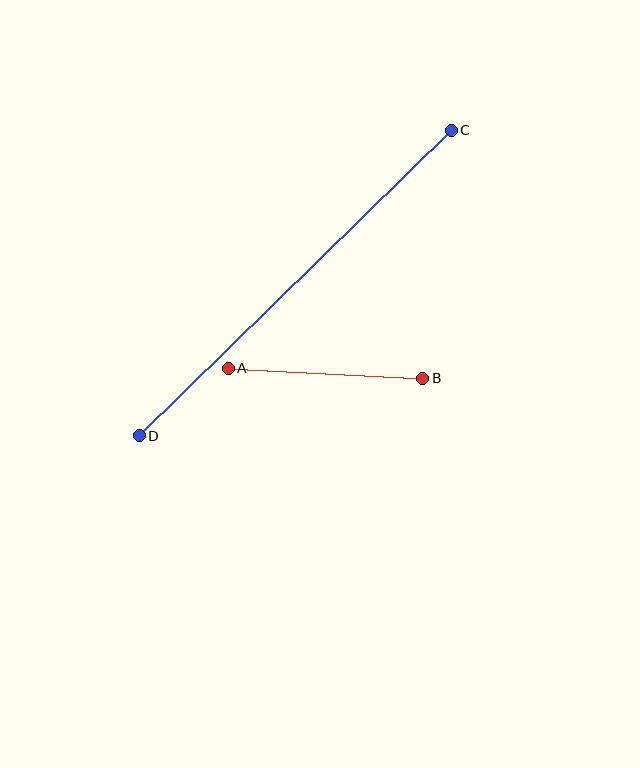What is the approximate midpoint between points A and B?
The midpoint is at approximately (325, 373) pixels.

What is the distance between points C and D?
The distance is approximately 436 pixels.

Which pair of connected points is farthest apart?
Points C and D are farthest apart.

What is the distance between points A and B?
The distance is approximately 195 pixels.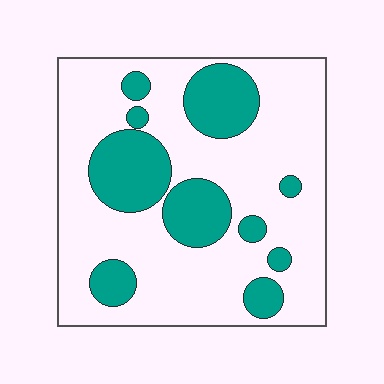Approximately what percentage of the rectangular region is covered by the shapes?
Approximately 25%.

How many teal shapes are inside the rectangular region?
10.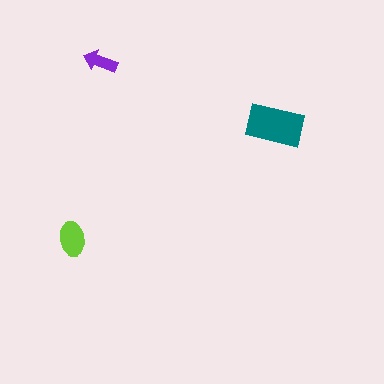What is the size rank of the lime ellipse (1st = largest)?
2nd.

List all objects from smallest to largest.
The purple arrow, the lime ellipse, the teal rectangle.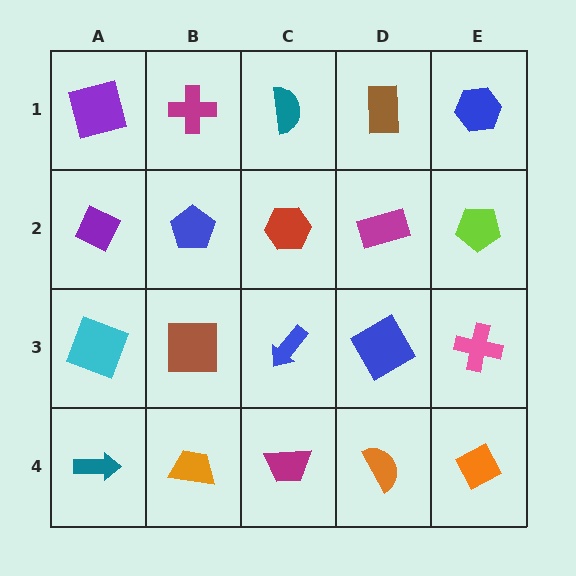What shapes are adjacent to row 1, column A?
A purple diamond (row 2, column A), a magenta cross (row 1, column B).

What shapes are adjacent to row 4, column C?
A blue arrow (row 3, column C), an orange trapezoid (row 4, column B), an orange semicircle (row 4, column D).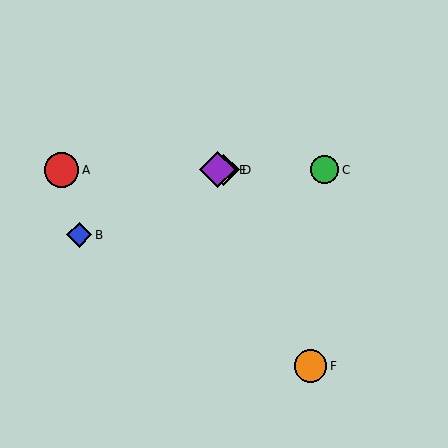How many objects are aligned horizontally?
4 objects (A, C, D, E) are aligned horizontally.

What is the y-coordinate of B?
Object B is at y≈235.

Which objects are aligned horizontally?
Objects A, C, D, E are aligned horizontally.